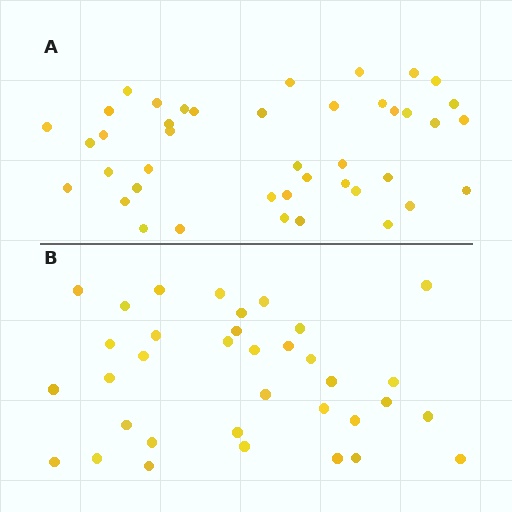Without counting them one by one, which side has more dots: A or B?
Region A (the top region) has more dots.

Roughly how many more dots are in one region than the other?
Region A has roughly 8 or so more dots than region B.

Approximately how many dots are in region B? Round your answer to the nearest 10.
About 40 dots. (The exact count is 35, which rounds to 40.)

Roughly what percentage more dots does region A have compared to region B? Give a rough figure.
About 20% more.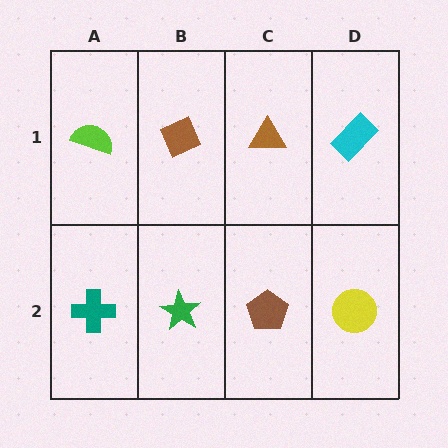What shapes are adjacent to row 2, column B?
A brown diamond (row 1, column B), a teal cross (row 2, column A), a brown pentagon (row 2, column C).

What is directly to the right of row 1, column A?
A brown diamond.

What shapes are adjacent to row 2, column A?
A lime semicircle (row 1, column A), a green star (row 2, column B).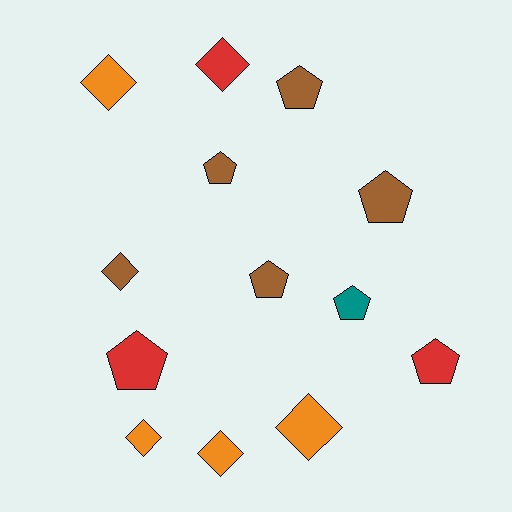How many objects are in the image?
There are 13 objects.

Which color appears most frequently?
Brown, with 5 objects.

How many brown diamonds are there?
There is 1 brown diamond.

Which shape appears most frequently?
Pentagon, with 7 objects.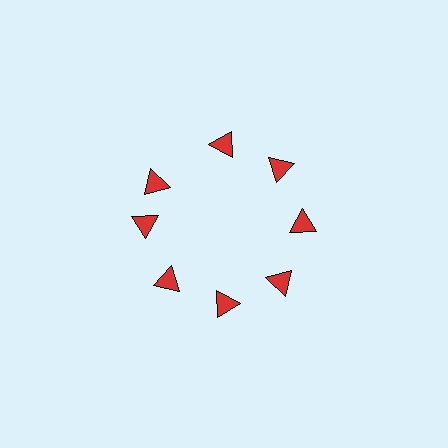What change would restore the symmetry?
The symmetry would be restored by rotating it back into even spacing with its neighbors so that all 8 triangles sit at equal angles and equal distance from the center.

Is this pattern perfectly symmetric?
No. The 8 red triangles are arranged in a ring, but one element near the 10 o'clock position is rotated out of alignment along the ring, breaking the 8-fold rotational symmetry.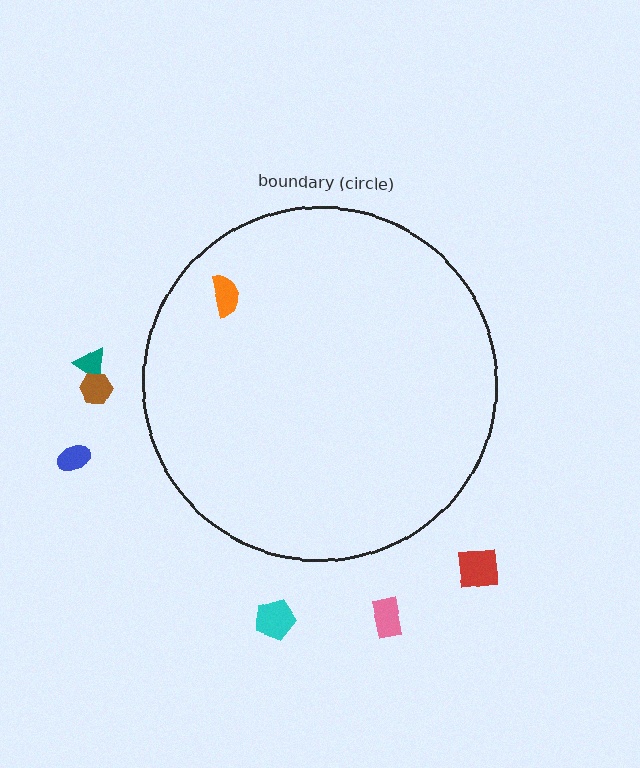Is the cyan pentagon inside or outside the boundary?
Outside.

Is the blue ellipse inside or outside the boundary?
Outside.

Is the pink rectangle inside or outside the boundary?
Outside.